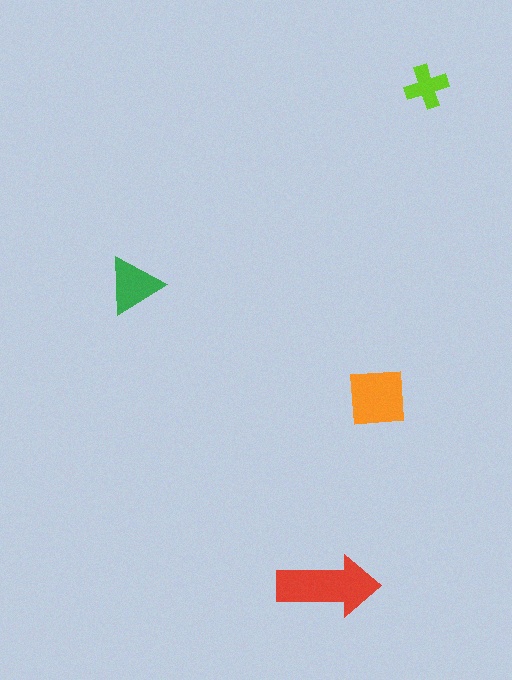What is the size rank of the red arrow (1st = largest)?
1st.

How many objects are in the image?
There are 4 objects in the image.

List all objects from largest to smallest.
The red arrow, the orange square, the green triangle, the lime cross.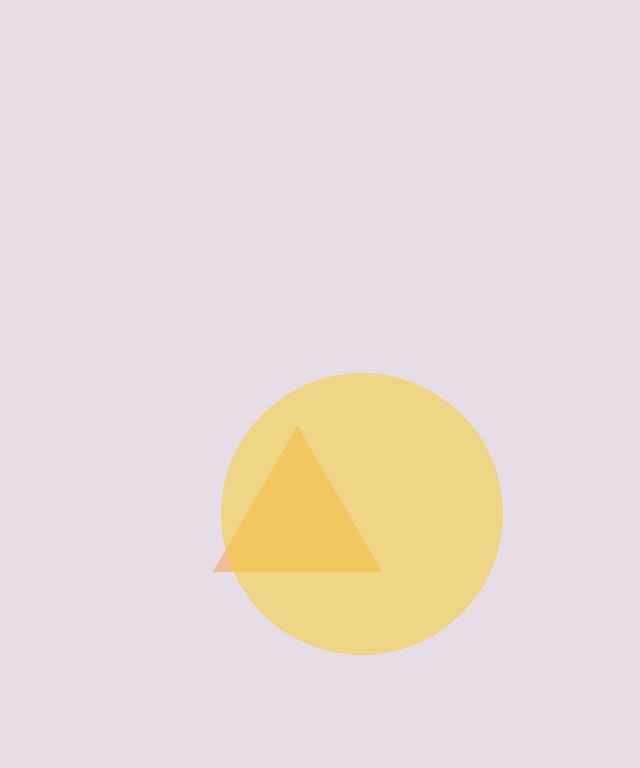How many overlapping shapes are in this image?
There are 2 overlapping shapes in the image.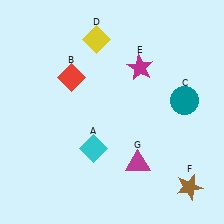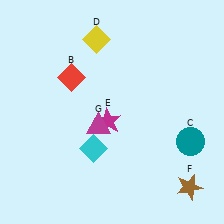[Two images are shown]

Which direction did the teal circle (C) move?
The teal circle (C) moved down.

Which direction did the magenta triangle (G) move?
The magenta triangle (G) moved left.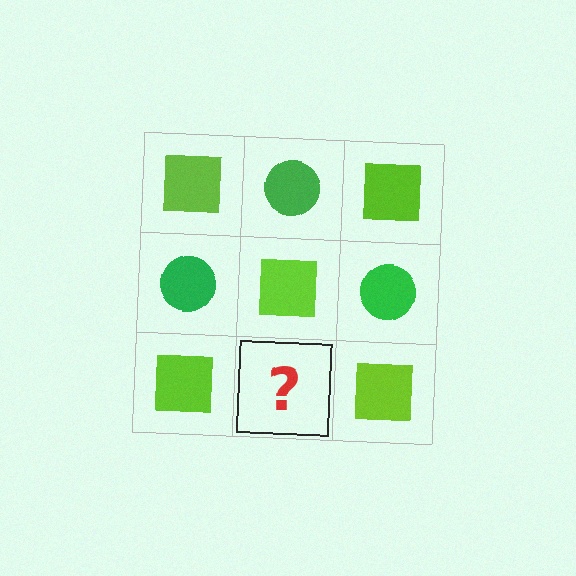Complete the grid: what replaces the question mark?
The question mark should be replaced with a green circle.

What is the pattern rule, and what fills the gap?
The rule is that it alternates lime square and green circle in a checkerboard pattern. The gap should be filled with a green circle.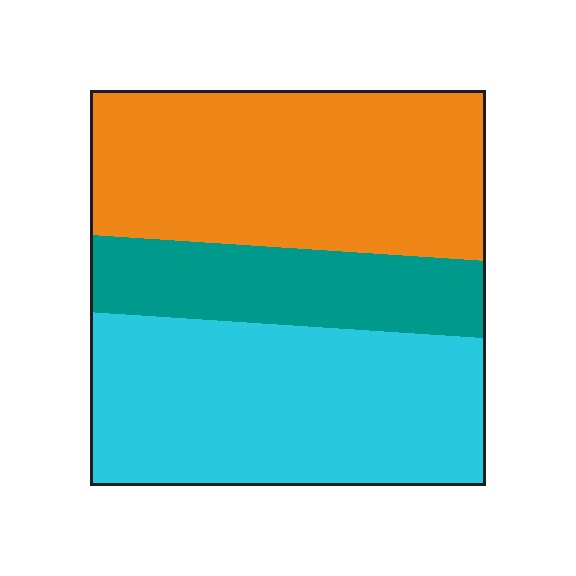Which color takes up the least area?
Teal, at roughly 20%.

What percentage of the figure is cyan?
Cyan covers 41% of the figure.